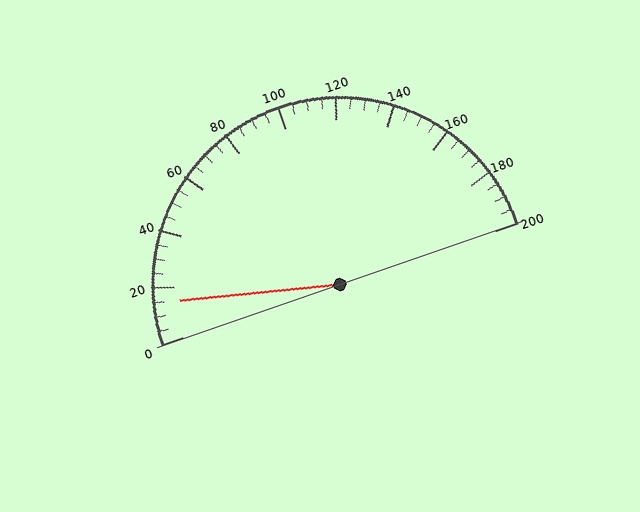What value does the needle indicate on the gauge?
The needle indicates approximately 15.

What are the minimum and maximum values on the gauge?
The gauge ranges from 0 to 200.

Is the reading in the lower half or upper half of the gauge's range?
The reading is in the lower half of the range (0 to 200).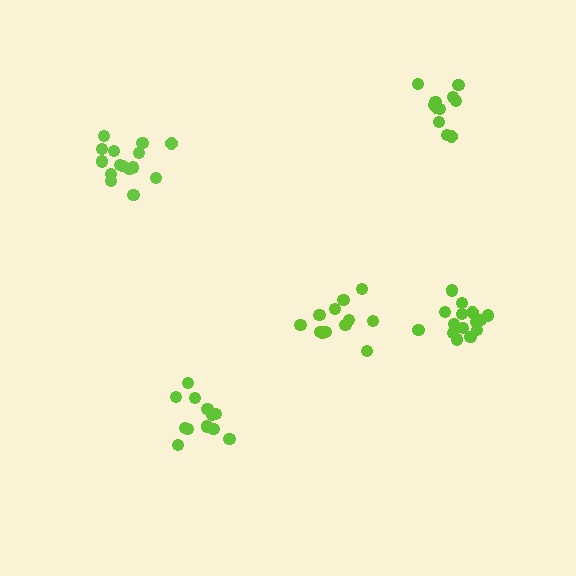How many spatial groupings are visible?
There are 5 spatial groupings.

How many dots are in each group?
Group 1: 12 dots, Group 2: 12 dots, Group 3: 15 dots, Group 4: 16 dots, Group 5: 11 dots (66 total).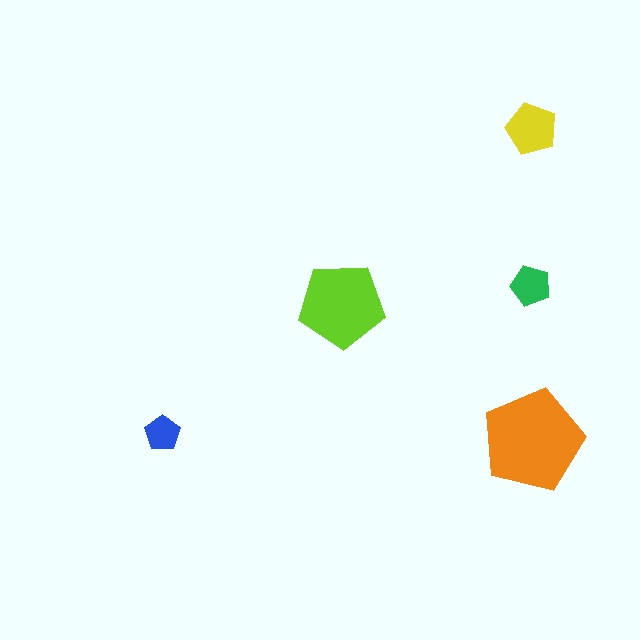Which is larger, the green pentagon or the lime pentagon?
The lime one.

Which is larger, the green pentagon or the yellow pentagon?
The yellow one.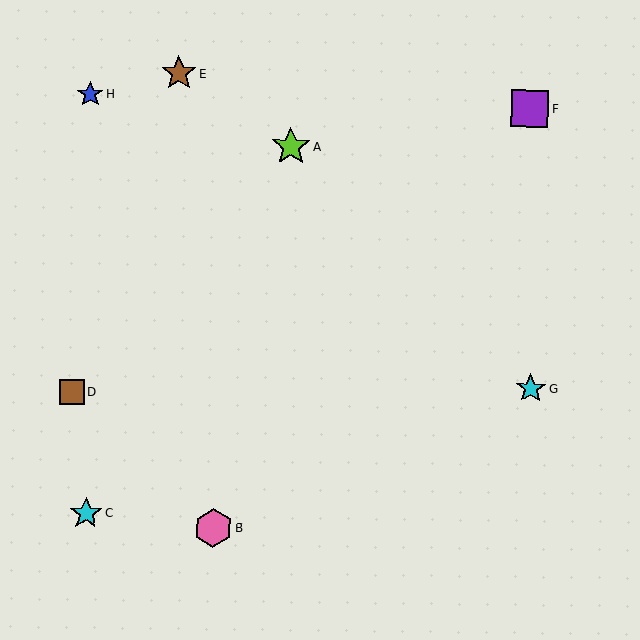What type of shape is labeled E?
Shape E is a brown star.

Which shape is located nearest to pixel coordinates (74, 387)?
The brown square (labeled D) at (72, 392) is nearest to that location.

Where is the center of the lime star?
The center of the lime star is at (291, 146).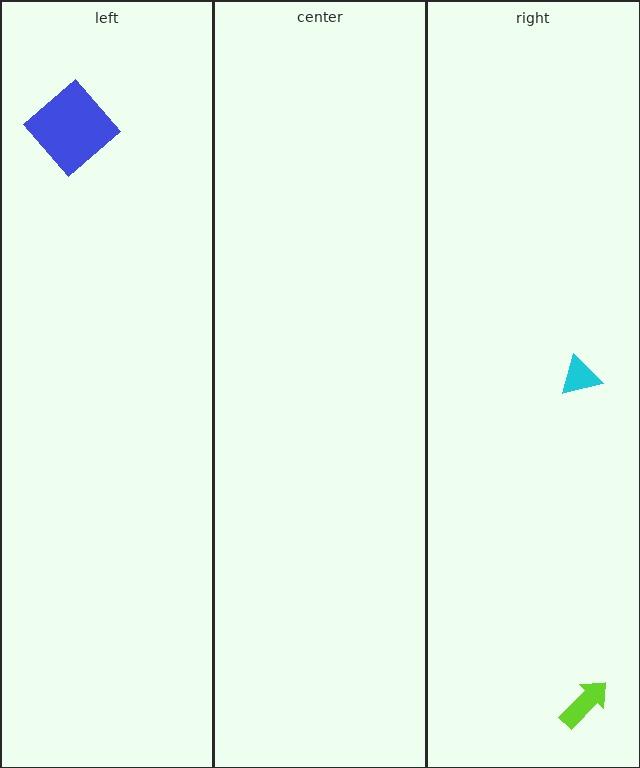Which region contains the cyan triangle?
The right region.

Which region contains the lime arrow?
The right region.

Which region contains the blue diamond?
The left region.